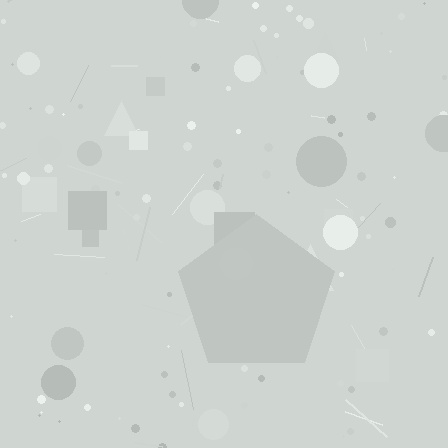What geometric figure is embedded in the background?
A pentagon is embedded in the background.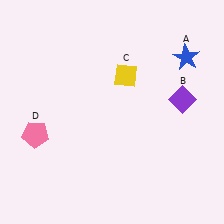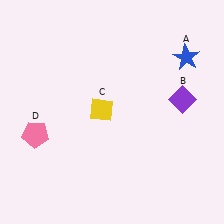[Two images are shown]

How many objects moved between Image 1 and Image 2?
1 object moved between the two images.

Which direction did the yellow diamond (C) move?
The yellow diamond (C) moved down.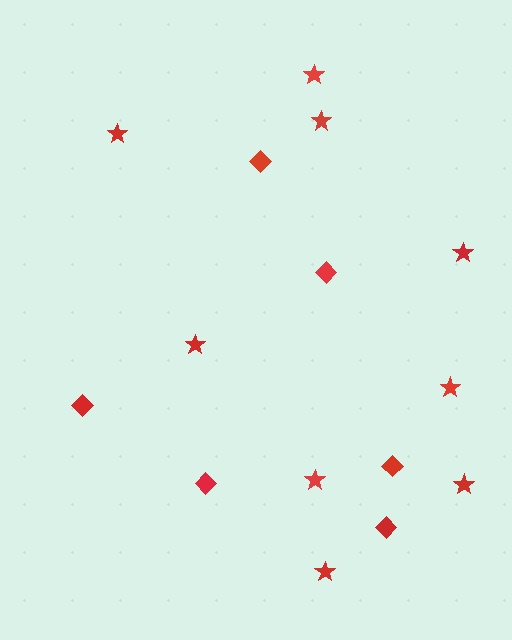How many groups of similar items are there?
There are 2 groups: one group of stars (9) and one group of diamonds (6).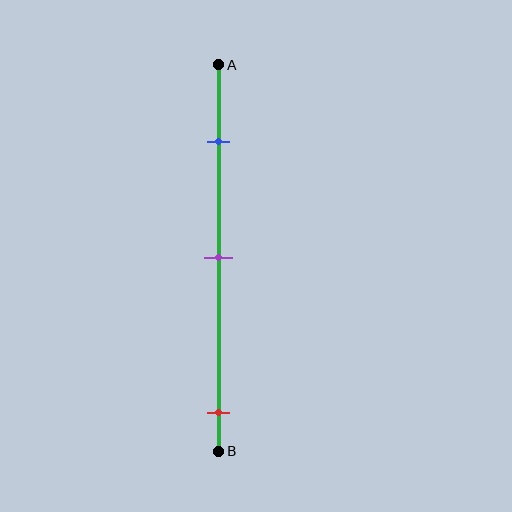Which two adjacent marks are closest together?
The blue and purple marks are the closest adjacent pair.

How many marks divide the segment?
There are 3 marks dividing the segment.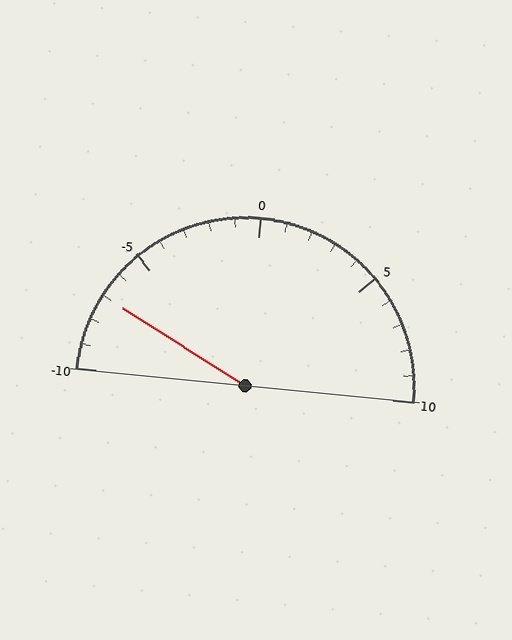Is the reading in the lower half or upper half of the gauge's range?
The reading is in the lower half of the range (-10 to 10).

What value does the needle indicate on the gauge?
The needle indicates approximately -7.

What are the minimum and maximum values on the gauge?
The gauge ranges from -10 to 10.